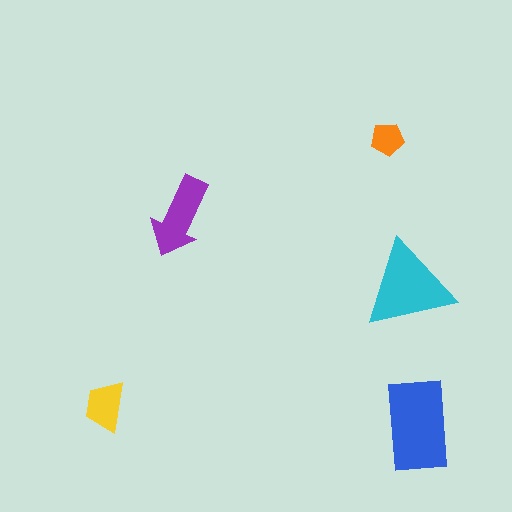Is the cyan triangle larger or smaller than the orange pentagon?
Larger.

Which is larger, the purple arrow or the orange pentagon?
The purple arrow.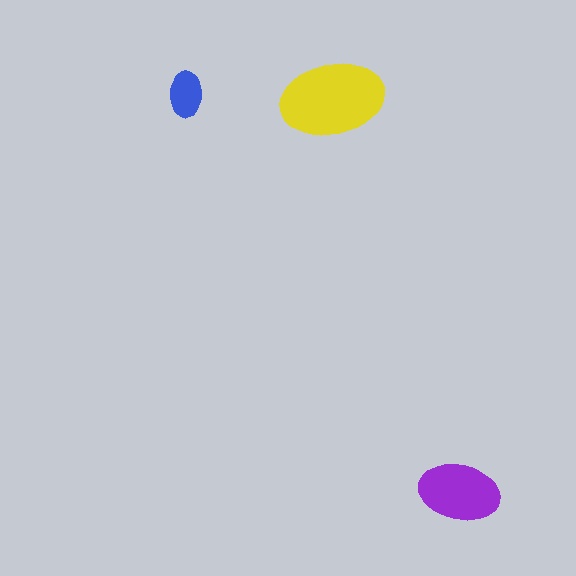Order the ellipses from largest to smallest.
the yellow one, the purple one, the blue one.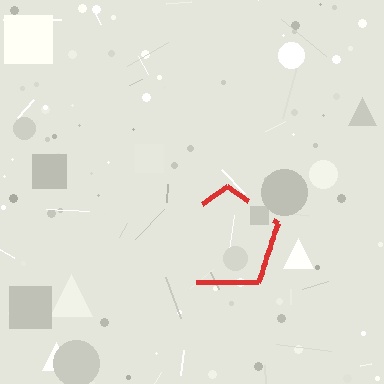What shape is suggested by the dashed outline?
The dashed outline suggests a pentagon.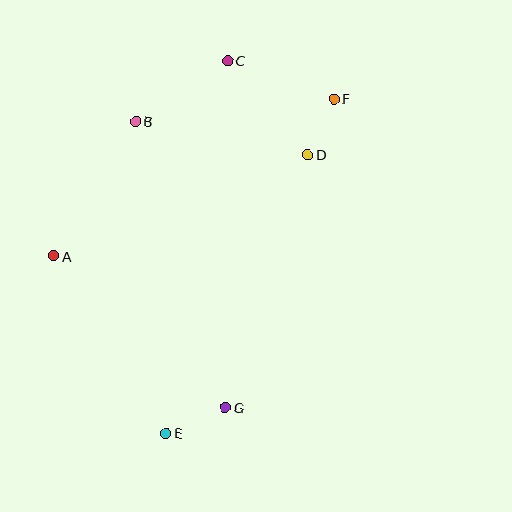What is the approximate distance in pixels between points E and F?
The distance between E and F is approximately 374 pixels.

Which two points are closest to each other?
Points D and F are closest to each other.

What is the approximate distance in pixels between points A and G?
The distance between A and G is approximately 229 pixels.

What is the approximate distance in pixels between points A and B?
The distance between A and B is approximately 158 pixels.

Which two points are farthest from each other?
Points C and E are farthest from each other.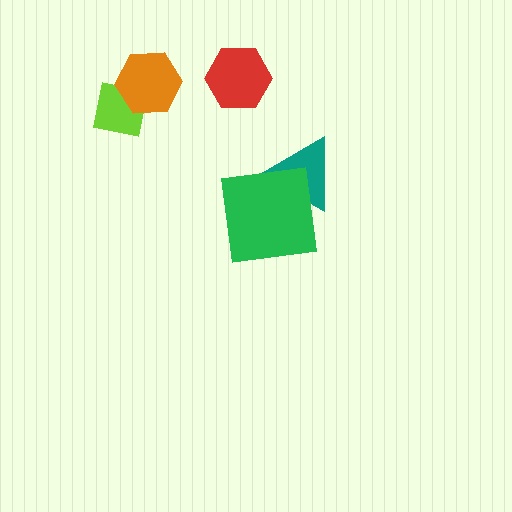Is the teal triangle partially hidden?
Yes, it is partially covered by another shape.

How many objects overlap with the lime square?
1 object overlaps with the lime square.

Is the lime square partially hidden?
Yes, it is partially covered by another shape.